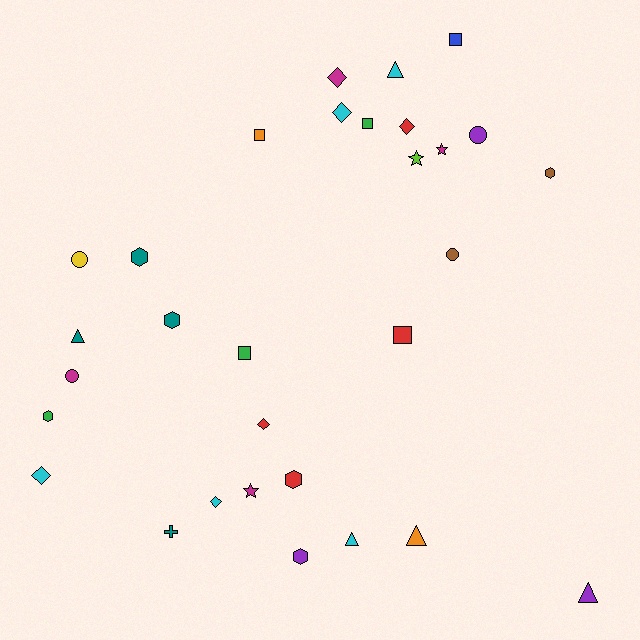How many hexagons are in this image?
There are 6 hexagons.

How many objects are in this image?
There are 30 objects.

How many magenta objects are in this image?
There are 4 magenta objects.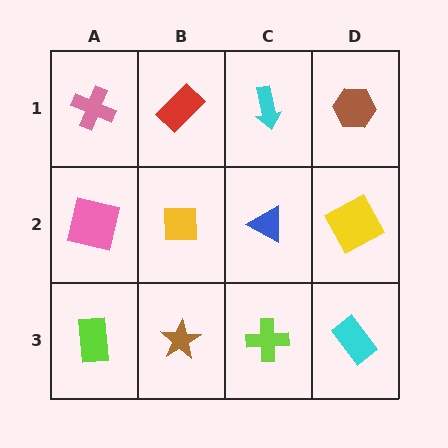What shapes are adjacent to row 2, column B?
A red rectangle (row 1, column B), a brown star (row 3, column B), a pink square (row 2, column A), a blue triangle (row 2, column C).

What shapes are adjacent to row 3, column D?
A yellow square (row 2, column D), a lime cross (row 3, column C).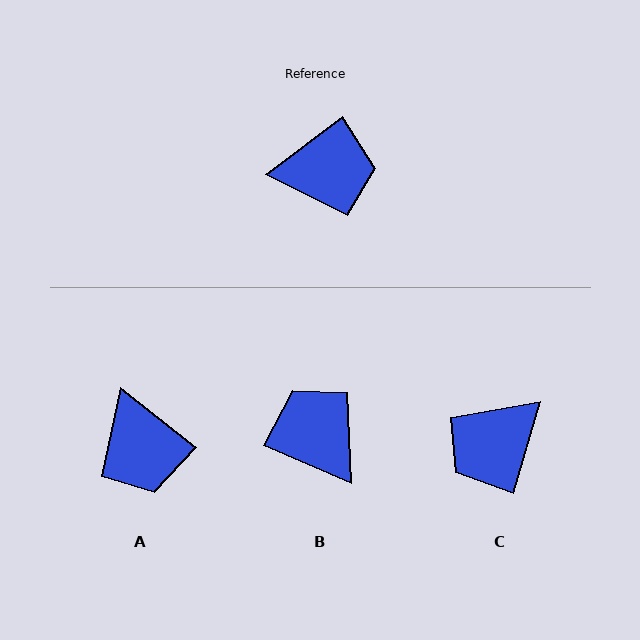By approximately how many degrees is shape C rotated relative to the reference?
Approximately 143 degrees clockwise.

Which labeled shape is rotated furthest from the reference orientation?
C, about 143 degrees away.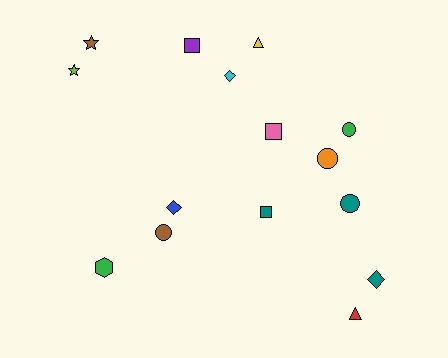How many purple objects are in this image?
There is 1 purple object.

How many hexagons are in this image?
There is 1 hexagon.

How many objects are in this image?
There are 15 objects.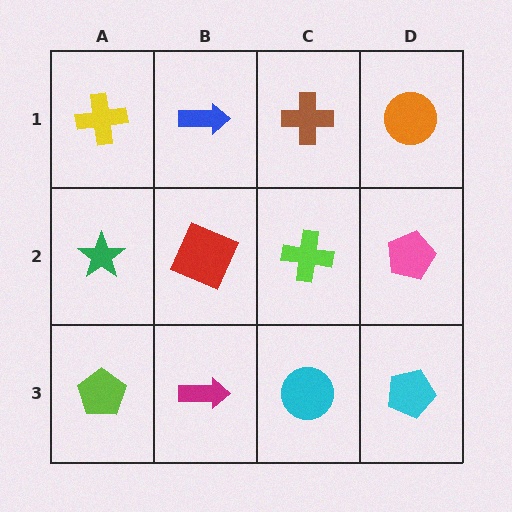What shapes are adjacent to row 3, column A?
A green star (row 2, column A), a magenta arrow (row 3, column B).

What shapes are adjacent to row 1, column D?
A pink pentagon (row 2, column D), a brown cross (row 1, column C).